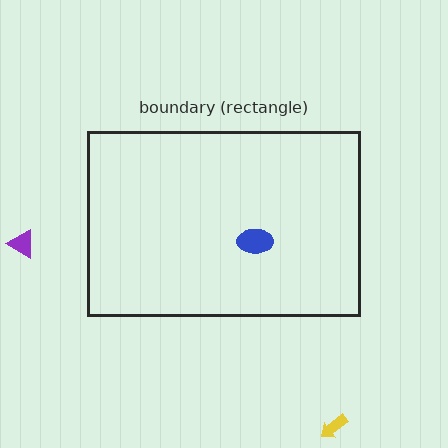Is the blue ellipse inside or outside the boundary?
Inside.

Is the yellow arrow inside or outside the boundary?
Outside.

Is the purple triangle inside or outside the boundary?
Outside.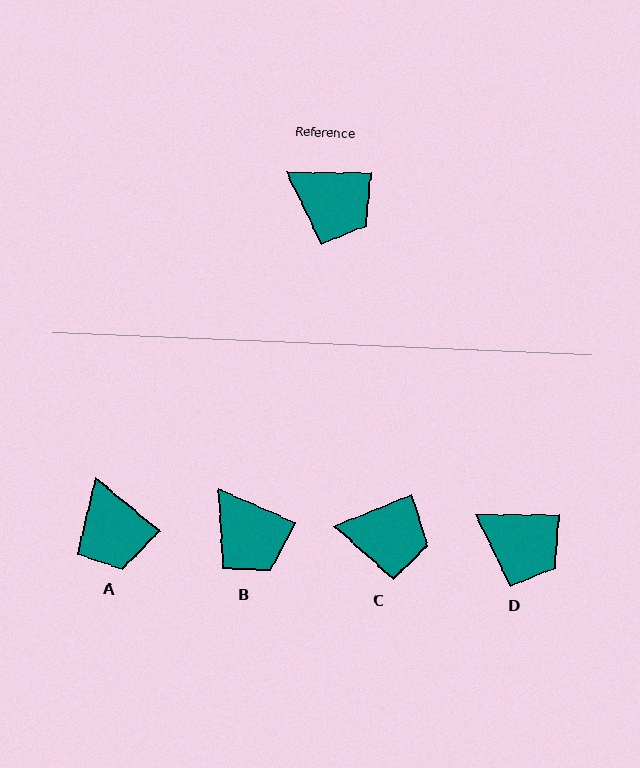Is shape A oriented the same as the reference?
No, it is off by about 39 degrees.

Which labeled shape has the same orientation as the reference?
D.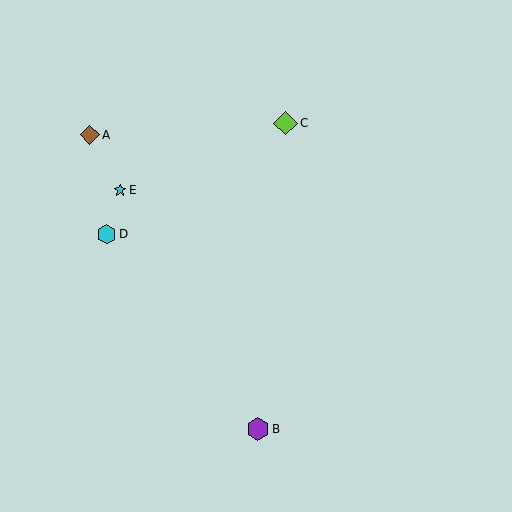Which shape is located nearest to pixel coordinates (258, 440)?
The purple hexagon (labeled B) at (258, 429) is nearest to that location.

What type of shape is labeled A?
Shape A is a brown diamond.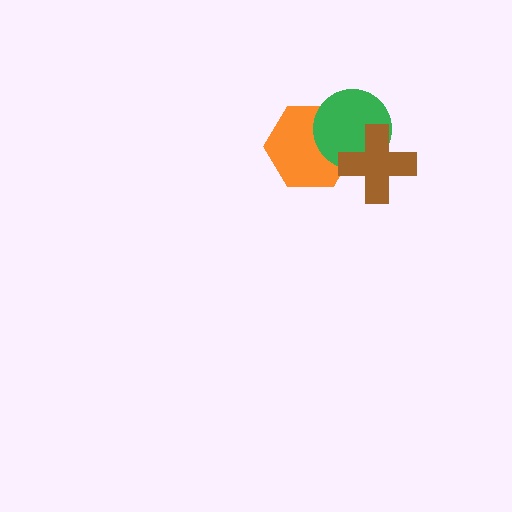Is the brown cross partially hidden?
No, no other shape covers it.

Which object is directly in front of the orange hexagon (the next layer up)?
The green circle is directly in front of the orange hexagon.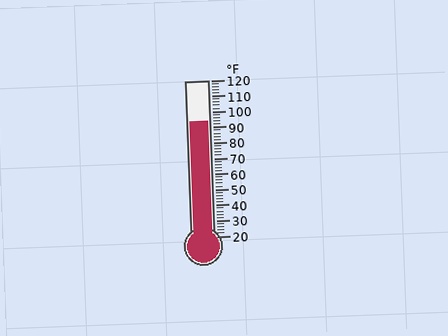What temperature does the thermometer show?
The thermometer shows approximately 94°F.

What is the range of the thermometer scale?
The thermometer scale ranges from 20°F to 120°F.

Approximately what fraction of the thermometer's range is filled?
The thermometer is filled to approximately 75% of its range.